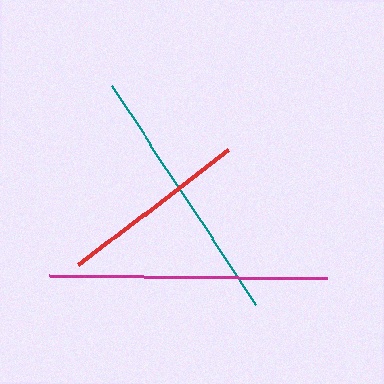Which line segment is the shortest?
The red line is the shortest at approximately 189 pixels.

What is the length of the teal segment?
The teal segment is approximately 261 pixels long.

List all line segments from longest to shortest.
From longest to shortest: magenta, teal, red.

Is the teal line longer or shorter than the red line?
The teal line is longer than the red line.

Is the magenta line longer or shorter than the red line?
The magenta line is longer than the red line.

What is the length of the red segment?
The red segment is approximately 189 pixels long.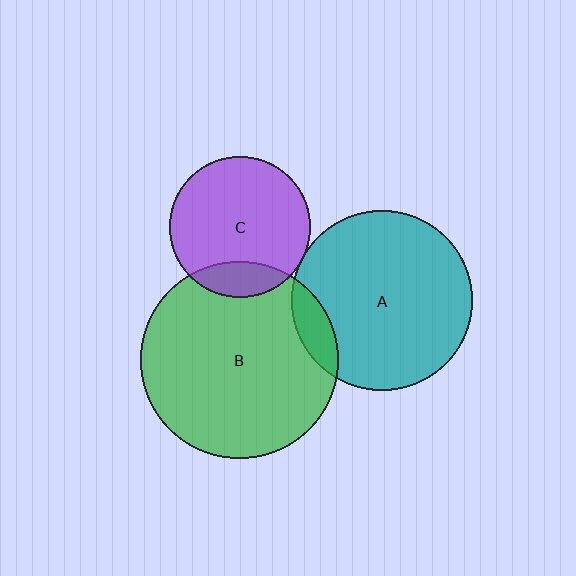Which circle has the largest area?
Circle B (green).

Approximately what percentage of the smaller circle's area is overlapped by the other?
Approximately 10%.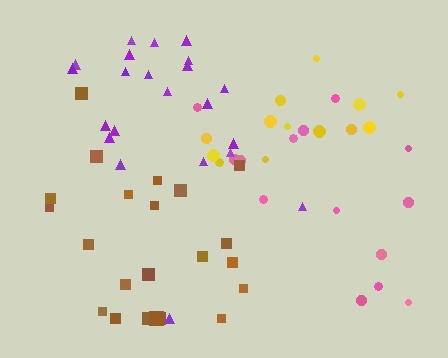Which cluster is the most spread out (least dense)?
Pink.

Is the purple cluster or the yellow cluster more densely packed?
Purple.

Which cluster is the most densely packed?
Purple.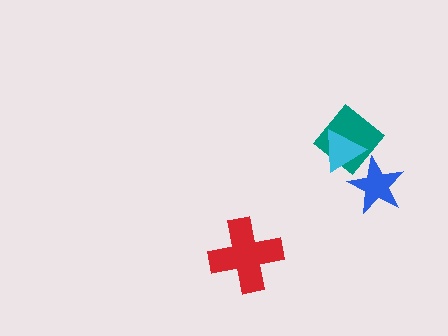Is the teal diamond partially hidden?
Yes, it is partially covered by another shape.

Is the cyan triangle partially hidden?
Yes, it is partially covered by another shape.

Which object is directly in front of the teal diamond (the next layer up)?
The cyan triangle is directly in front of the teal diamond.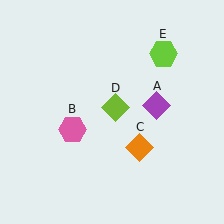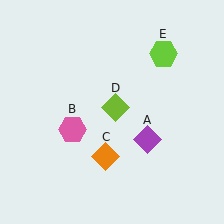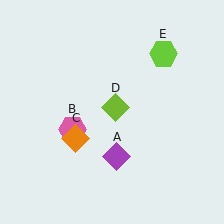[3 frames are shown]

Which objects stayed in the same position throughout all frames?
Pink hexagon (object B) and lime diamond (object D) and lime hexagon (object E) remained stationary.